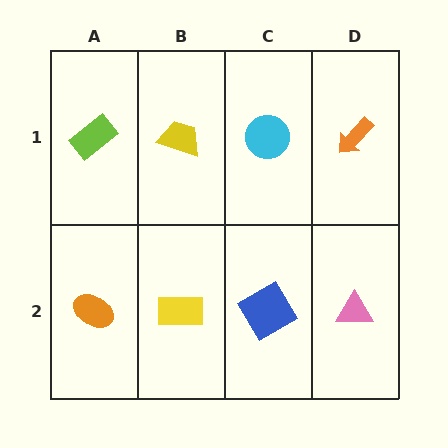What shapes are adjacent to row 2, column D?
An orange arrow (row 1, column D), a blue diamond (row 2, column C).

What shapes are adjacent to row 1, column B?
A yellow rectangle (row 2, column B), a lime rectangle (row 1, column A), a cyan circle (row 1, column C).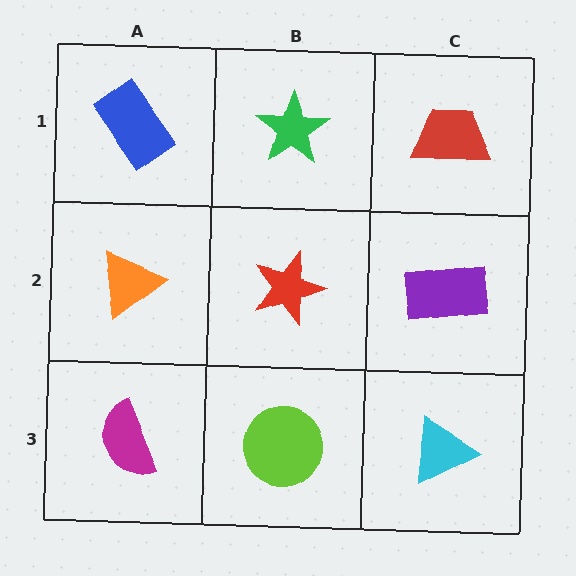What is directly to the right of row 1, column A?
A green star.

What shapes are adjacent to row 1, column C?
A purple rectangle (row 2, column C), a green star (row 1, column B).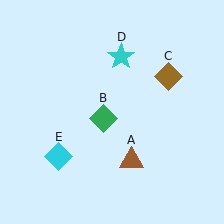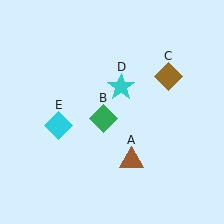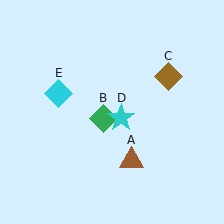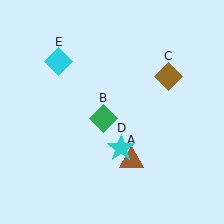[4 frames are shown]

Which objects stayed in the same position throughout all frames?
Brown triangle (object A) and green diamond (object B) and brown diamond (object C) remained stationary.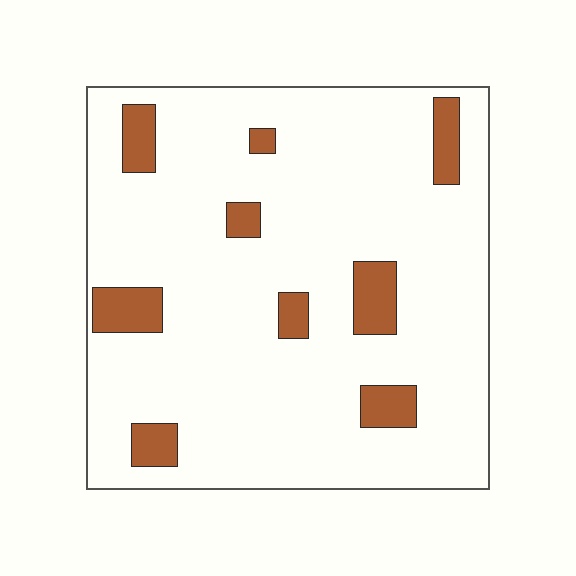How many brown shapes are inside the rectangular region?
9.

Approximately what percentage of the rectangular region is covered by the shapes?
Approximately 10%.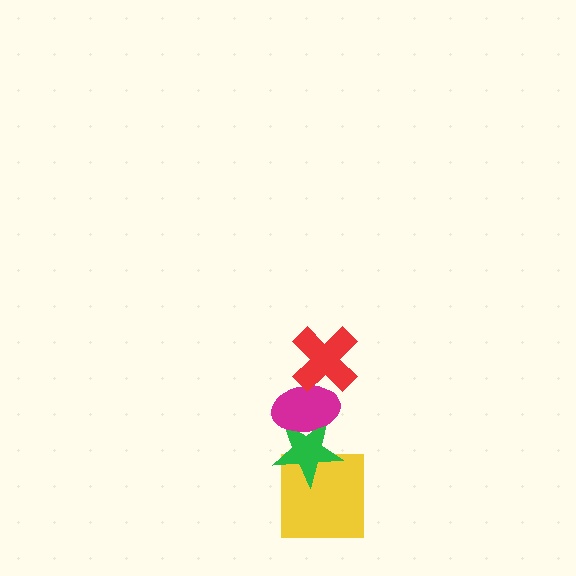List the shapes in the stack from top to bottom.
From top to bottom: the red cross, the magenta ellipse, the green star, the yellow square.